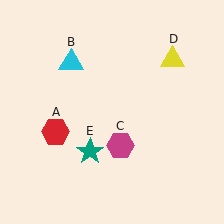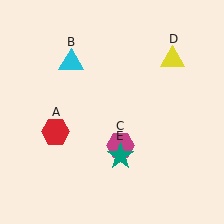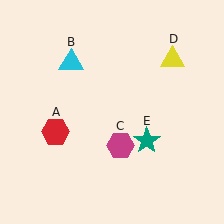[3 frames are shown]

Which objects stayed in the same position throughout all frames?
Red hexagon (object A) and cyan triangle (object B) and magenta hexagon (object C) and yellow triangle (object D) remained stationary.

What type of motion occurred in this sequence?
The teal star (object E) rotated counterclockwise around the center of the scene.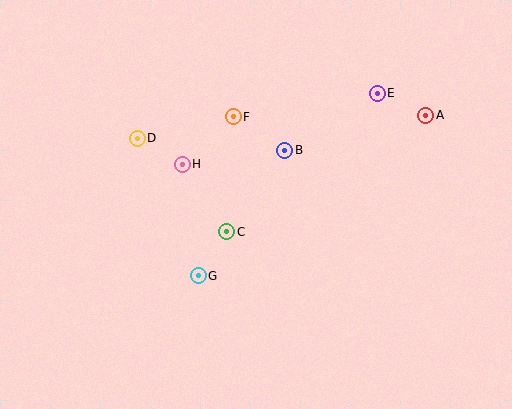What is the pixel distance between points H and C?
The distance between H and C is 81 pixels.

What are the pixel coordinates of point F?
Point F is at (233, 117).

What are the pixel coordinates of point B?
Point B is at (285, 150).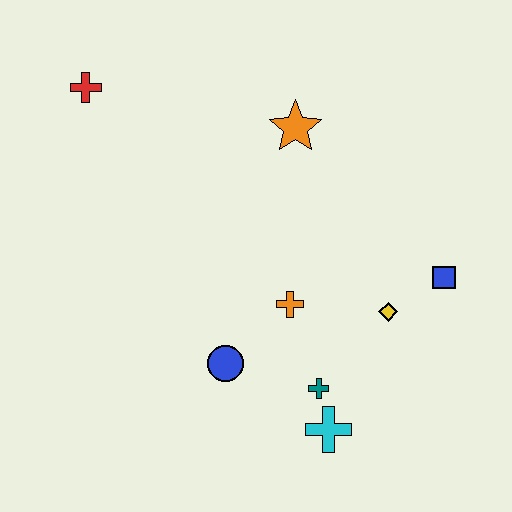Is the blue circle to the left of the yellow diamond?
Yes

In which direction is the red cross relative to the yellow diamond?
The red cross is to the left of the yellow diamond.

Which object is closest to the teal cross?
The cyan cross is closest to the teal cross.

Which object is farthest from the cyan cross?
The red cross is farthest from the cyan cross.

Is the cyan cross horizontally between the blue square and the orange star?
Yes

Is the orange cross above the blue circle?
Yes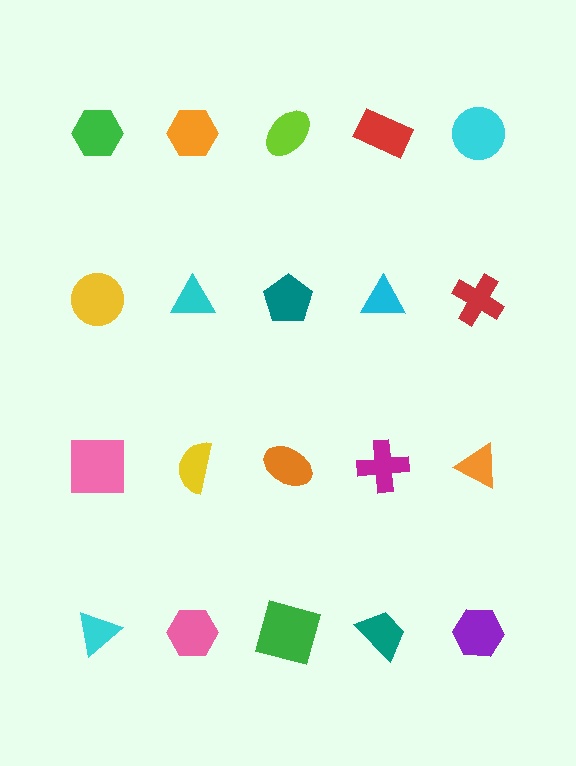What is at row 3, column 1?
A pink square.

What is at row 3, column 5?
An orange triangle.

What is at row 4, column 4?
A teal trapezoid.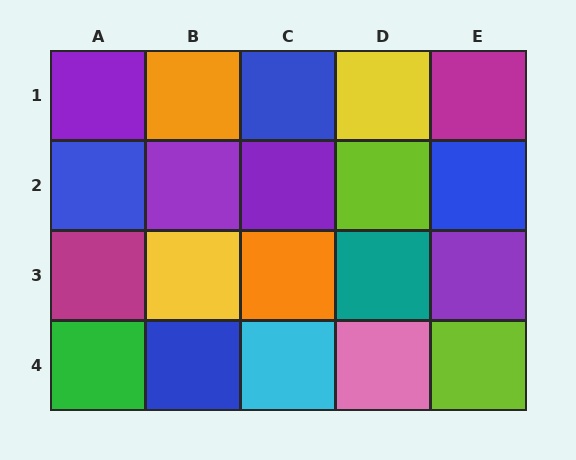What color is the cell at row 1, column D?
Yellow.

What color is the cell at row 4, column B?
Blue.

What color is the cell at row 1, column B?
Orange.